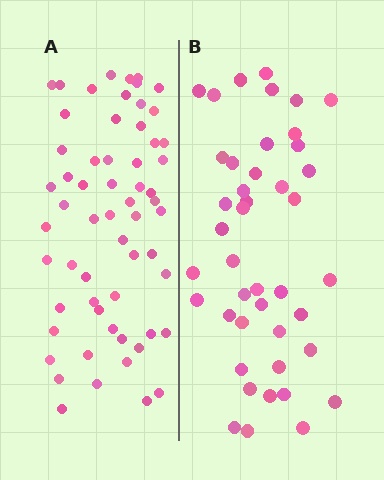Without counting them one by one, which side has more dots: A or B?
Region A (the left region) has more dots.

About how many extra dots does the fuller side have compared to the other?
Region A has approximately 15 more dots than region B.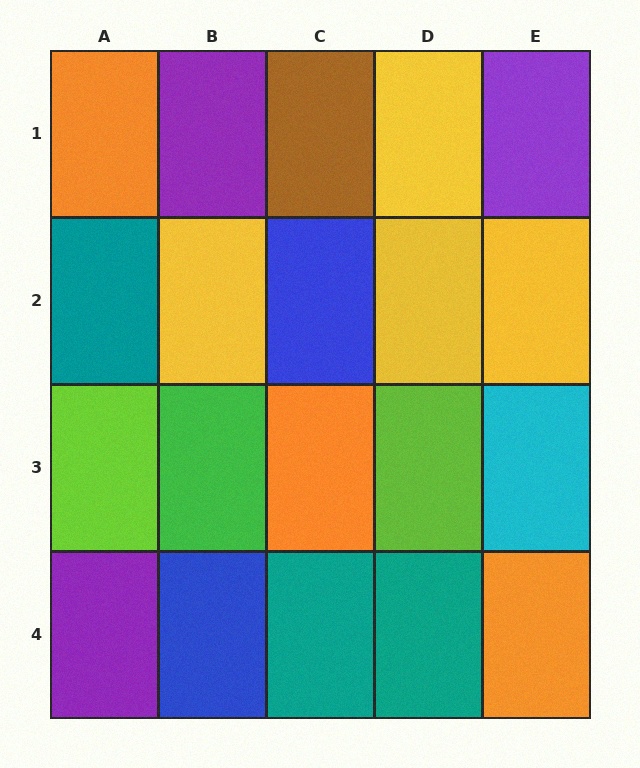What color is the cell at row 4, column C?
Teal.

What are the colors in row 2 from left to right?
Teal, yellow, blue, yellow, yellow.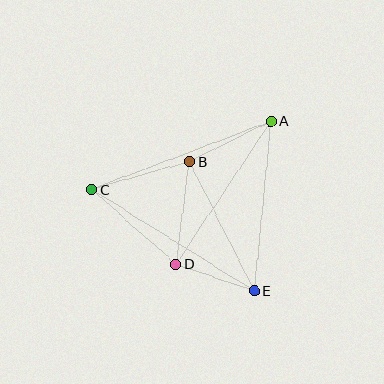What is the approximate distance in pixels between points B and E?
The distance between B and E is approximately 144 pixels.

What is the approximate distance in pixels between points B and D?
The distance between B and D is approximately 103 pixels.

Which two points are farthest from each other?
Points A and C are farthest from each other.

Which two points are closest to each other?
Points D and E are closest to each other.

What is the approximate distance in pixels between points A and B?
The distance between A and B is approximately 91 pixels.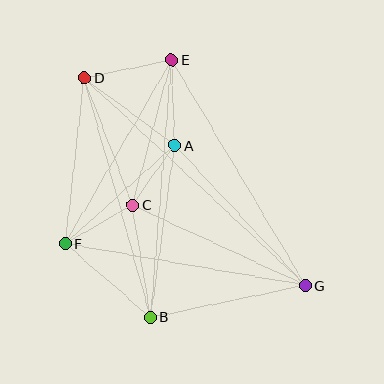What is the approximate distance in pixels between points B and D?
The distance between B and D is approximately 248 pixels.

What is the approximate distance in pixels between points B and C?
The distance between B and C is approximately 114 pixels.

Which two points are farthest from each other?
Points D and G are farthest from each other.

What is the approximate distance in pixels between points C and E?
The distance between C and E is approximately 150 pixels.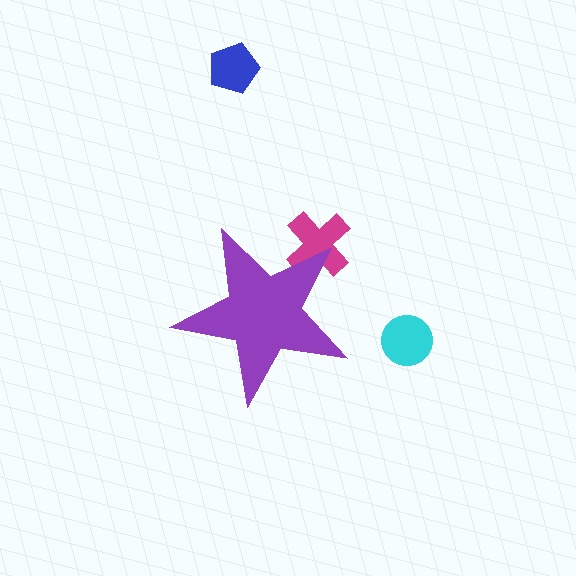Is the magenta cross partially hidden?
Yes, the magenta cross is partially hidden behind the purple star.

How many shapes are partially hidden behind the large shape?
1 shape is partially hidden.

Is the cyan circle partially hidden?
No, the cyan circle is fully visible.